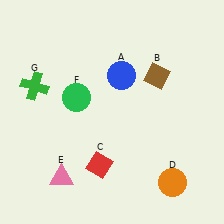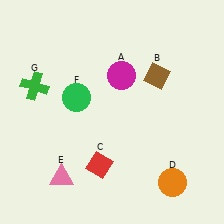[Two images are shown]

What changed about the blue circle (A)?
In Image 1, A is blue. In Image 2, it changed to magenta.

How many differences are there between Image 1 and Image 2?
There is 1 difference between the two images.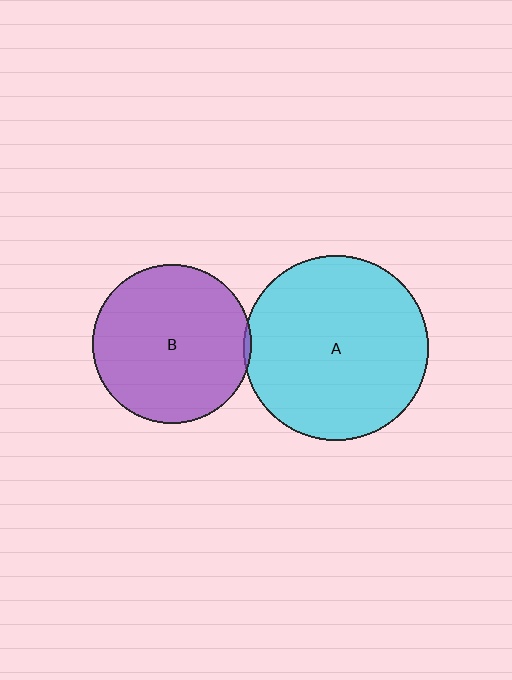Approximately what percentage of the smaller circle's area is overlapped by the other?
Approximately 5%.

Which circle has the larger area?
Circle A (cyan).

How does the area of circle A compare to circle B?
Approximately 1.4 times.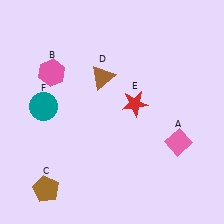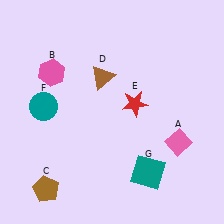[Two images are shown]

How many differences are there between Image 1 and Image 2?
There is 1 difference between the two images.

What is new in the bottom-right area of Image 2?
A teal square (G) was added in the bottom-right area of Image 2.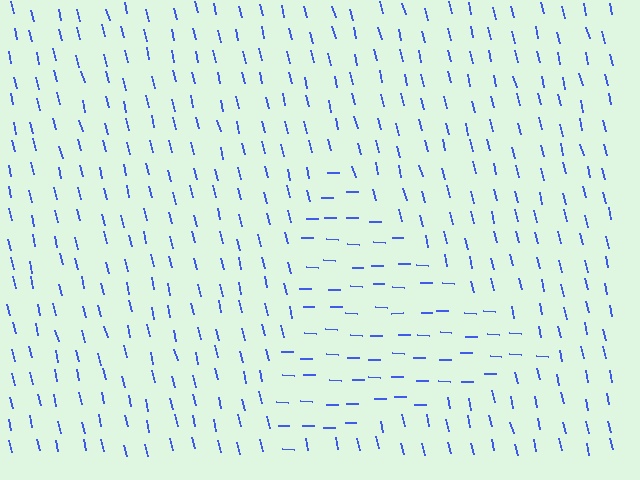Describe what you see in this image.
The image is filled with small blue line segments. A triangle region in the image has lines oriented differently from the surrounding lines, creating a visible texture boundary.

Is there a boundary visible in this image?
Yes, there is a texture boundary formed by a change in line orientation.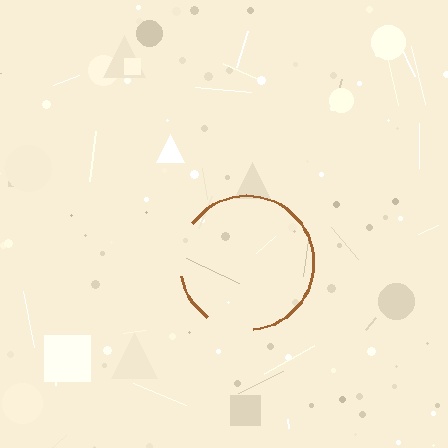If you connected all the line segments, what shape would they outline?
They would outline a circle.